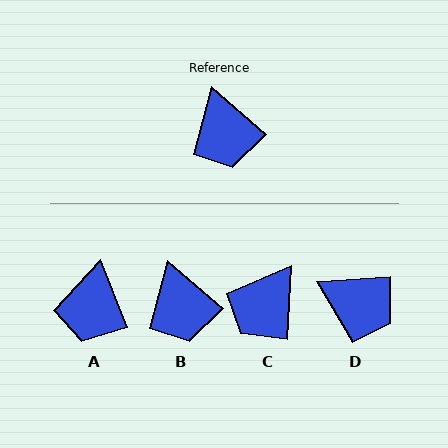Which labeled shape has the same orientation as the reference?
B.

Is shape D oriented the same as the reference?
No, it is off by about 45 degrees.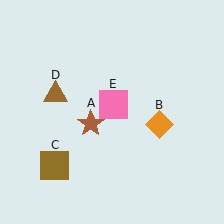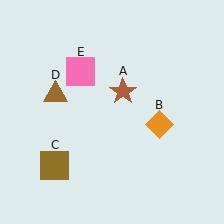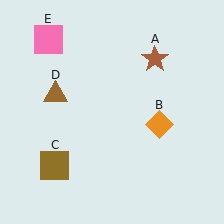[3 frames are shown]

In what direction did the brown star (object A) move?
The brown star (object A) moved up and to the right.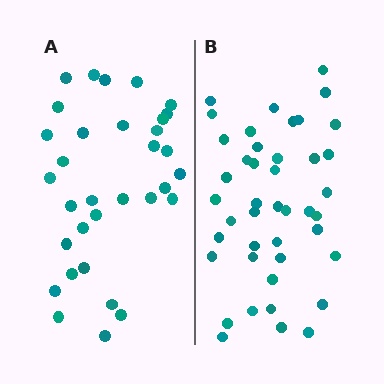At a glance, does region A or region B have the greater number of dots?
Region B (the right region) has more dots.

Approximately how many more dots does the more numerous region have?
Region B has roughly 10 or so more dots than region A.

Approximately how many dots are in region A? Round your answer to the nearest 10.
About 30 dots. (The exact count is 33, which rounds to 30.)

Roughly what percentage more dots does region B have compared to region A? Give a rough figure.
About 30% more.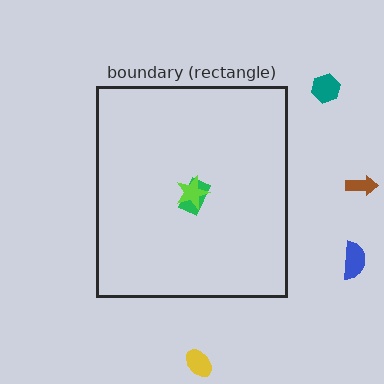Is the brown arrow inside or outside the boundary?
Outside.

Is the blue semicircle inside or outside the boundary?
Outside.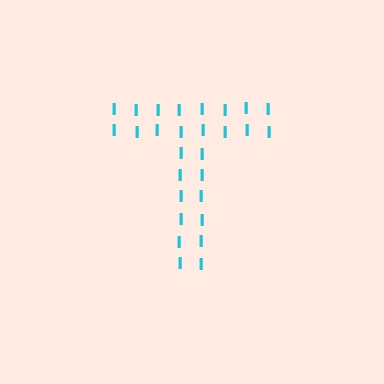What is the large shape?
The large shape is the letter T.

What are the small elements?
The small elements are letter I's.